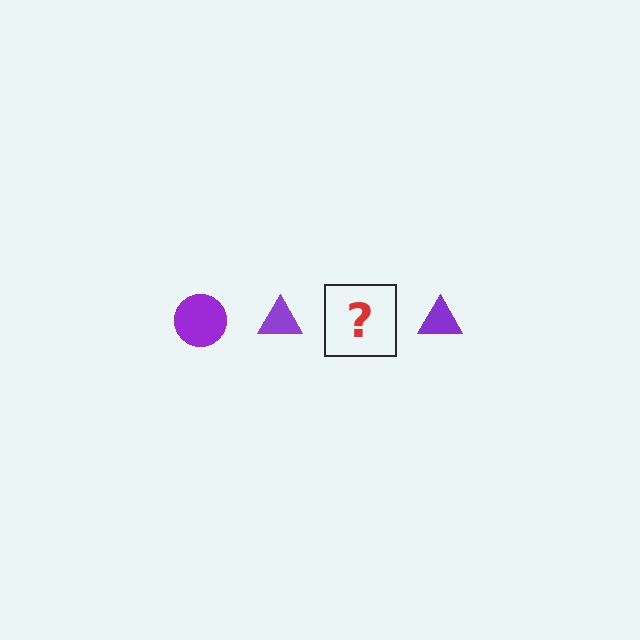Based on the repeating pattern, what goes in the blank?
The blank should be a purple circle.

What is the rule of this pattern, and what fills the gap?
The rule is that the pattern cycles through circle, triangle shapes in purple. The gap should be filled with a purple circle.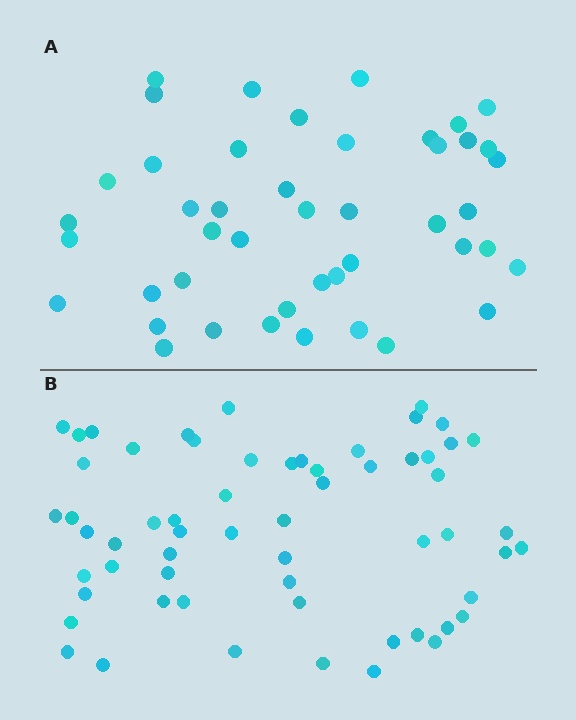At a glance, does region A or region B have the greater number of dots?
Region B (the bottom region) has more dots.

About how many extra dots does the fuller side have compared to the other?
Region B has approximately 15 more dots than region A.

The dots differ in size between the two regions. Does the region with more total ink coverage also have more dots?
No. Region A has more total ink coverage because its dots are larger, but region B actually contains more individual dots. Total area can be misleading — the number of items is what matters here.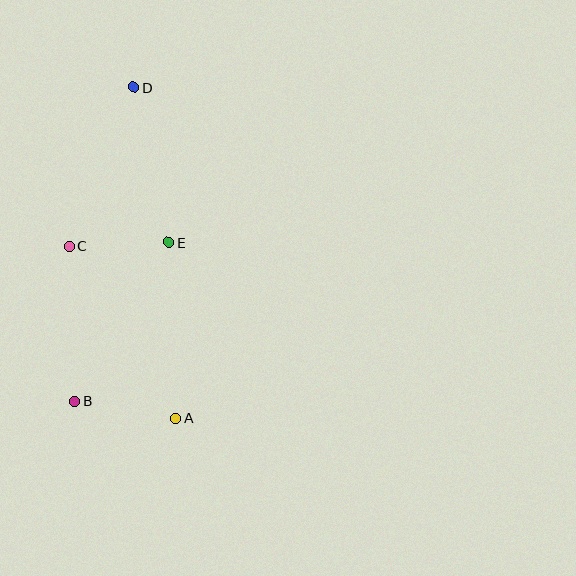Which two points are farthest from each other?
Points A and D are farthest from each other.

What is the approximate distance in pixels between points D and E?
The distance between D and E is approximately 159 pixels.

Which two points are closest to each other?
Points C and E are closest to each other.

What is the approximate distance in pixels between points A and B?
The distance between A and B is approximately 103 pixels.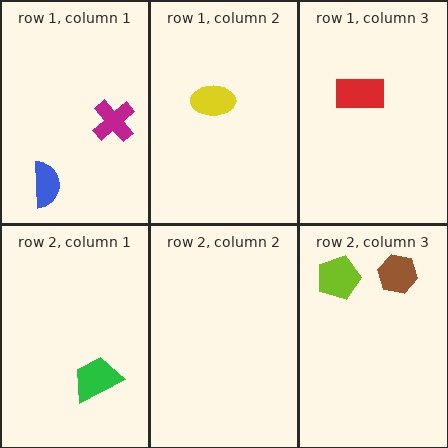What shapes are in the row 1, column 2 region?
The yellow ellipse.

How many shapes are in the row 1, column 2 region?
1.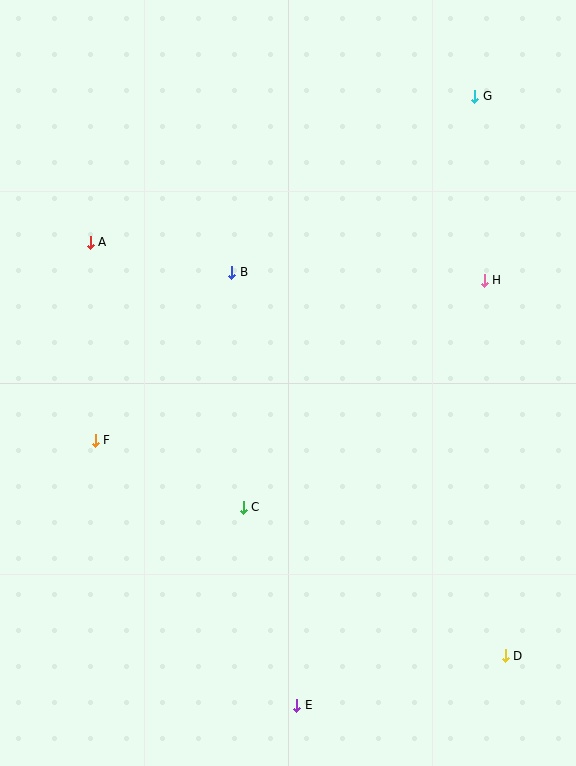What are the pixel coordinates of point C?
Point C is at (243, 507).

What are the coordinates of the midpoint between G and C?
The midpoint between G and C is at (359, 302).